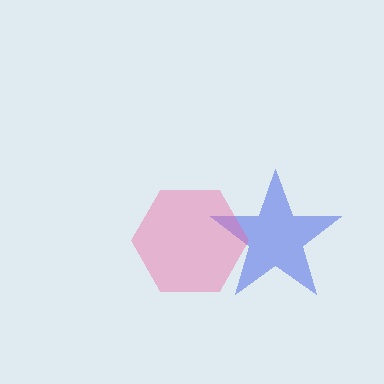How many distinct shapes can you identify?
There are 2 distinct shapes: a blue star, a pink hexagon.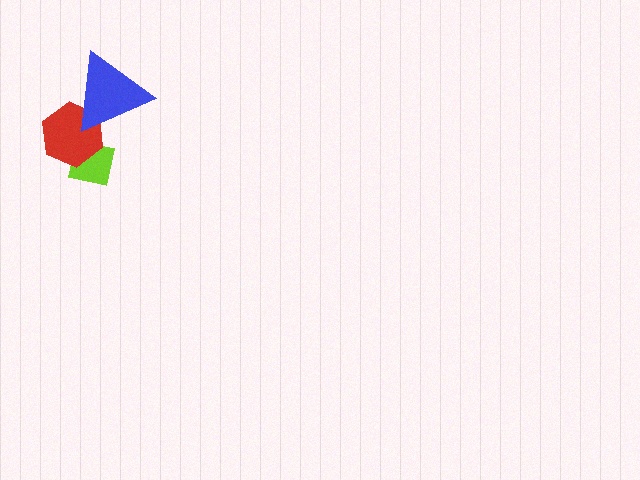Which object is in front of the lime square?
The red hexagon is in front of the lime square.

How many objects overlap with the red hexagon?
2 objects overlap with the red hexagon.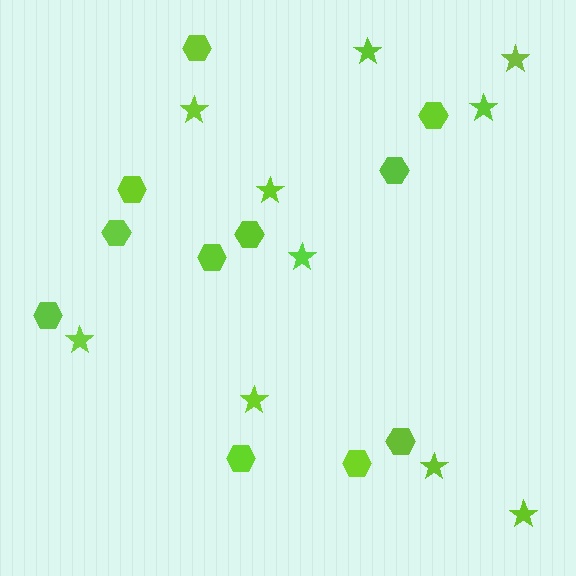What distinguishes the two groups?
There are 2 groups: one group of stars (10) and one group of hexagons (11).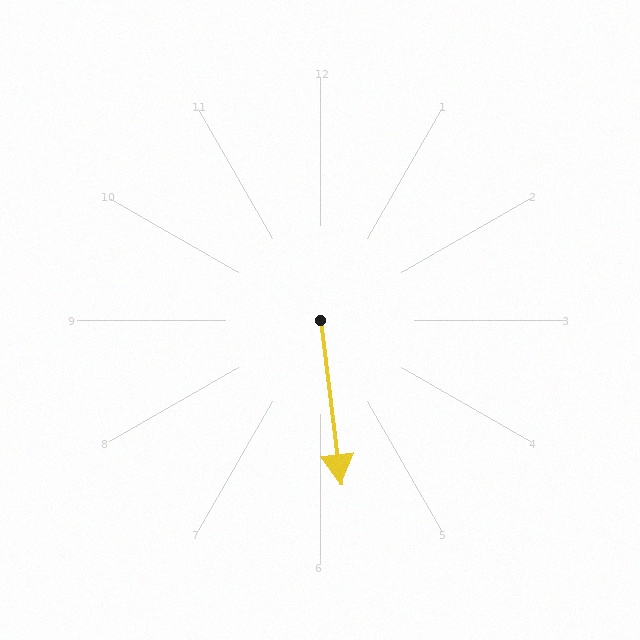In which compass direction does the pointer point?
South.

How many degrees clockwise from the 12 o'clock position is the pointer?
Approximately 173 degrees.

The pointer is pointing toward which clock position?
Roughly 6 o'clock.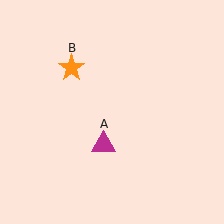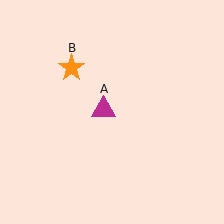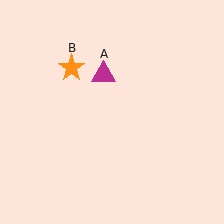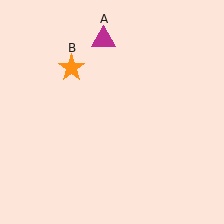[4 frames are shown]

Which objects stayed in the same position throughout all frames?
Orange star (object B) remained stationary.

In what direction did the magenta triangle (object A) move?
The magenta triangle (object A) moved up.